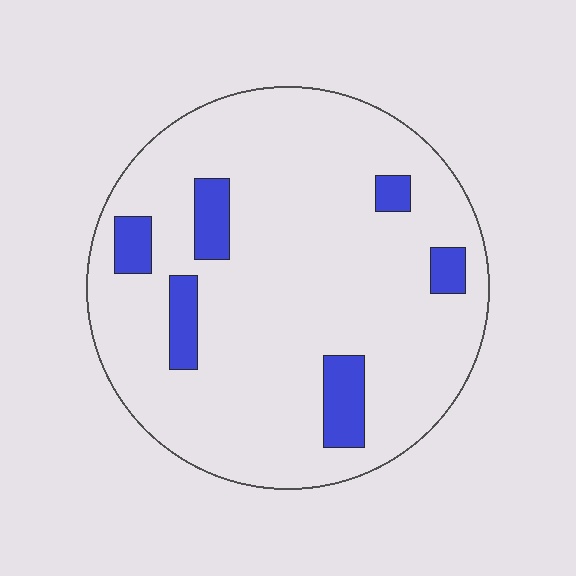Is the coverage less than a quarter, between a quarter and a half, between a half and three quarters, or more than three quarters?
Less than a quarter.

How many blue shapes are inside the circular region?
6.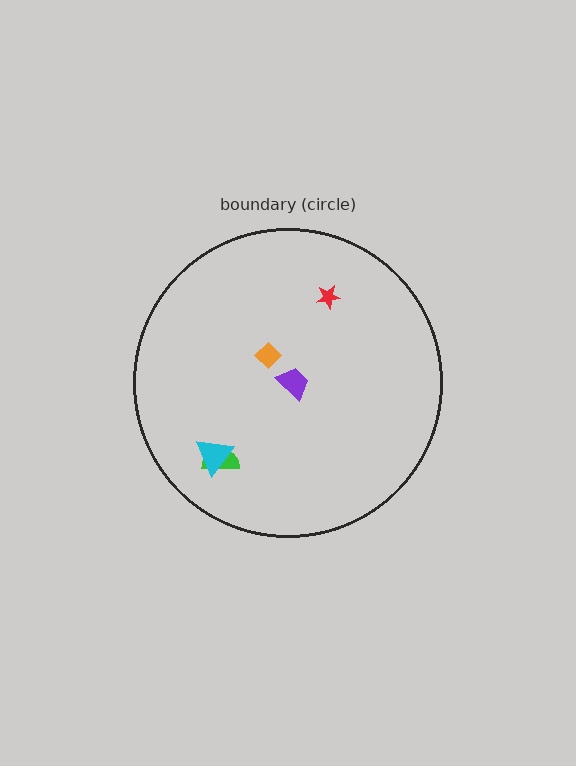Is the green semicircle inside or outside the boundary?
Inside.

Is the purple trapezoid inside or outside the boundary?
Inside.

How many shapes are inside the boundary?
5 inside, 0 outside.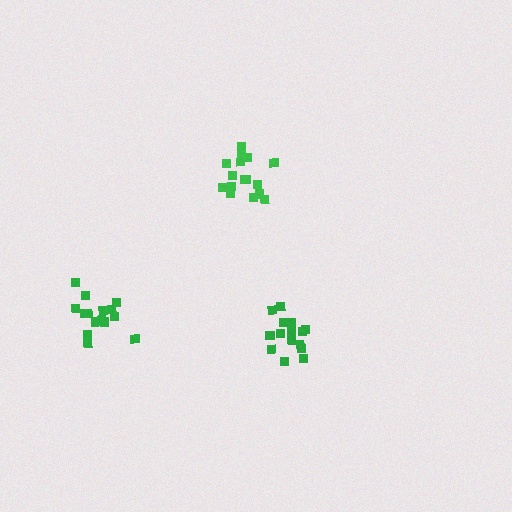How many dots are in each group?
Group 1: 15 dots, Group 2: 16 dots, Group 3: 15 dots (46 total).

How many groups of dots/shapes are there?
There are 3 groups.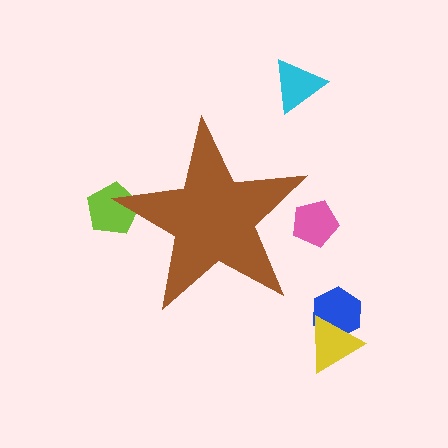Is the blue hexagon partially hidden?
No, the blue hexagon is fully visible.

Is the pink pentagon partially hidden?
Yes, the pink pentagon is partially hidden behind the brown star.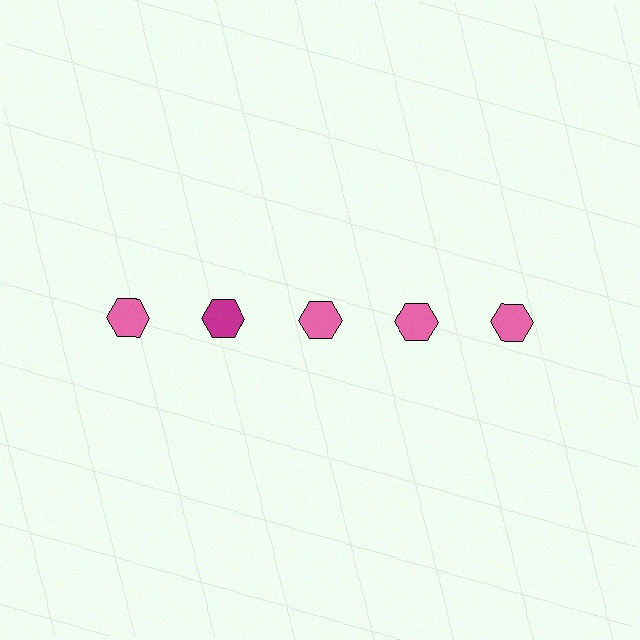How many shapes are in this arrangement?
There are 5 shapes arranged in a grid pattern.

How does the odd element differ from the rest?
It has a different color: magenta instead of pink.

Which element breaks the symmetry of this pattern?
The magenta hexagon in the top row, second from left column breaks the symmetry. All other shapes are pink hexagons.